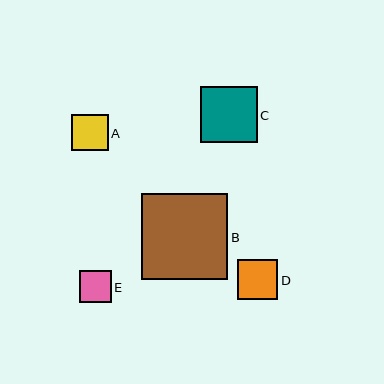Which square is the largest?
Square B is the largest with a size of approximately 86 pixels.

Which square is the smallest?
Square E is the smallest with a size of approximately 32 pixels.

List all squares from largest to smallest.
From largest to smallest: B, C, D, A, E.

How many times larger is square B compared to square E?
Square B is approximately 2.7 times the size of square E.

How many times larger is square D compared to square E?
Square D is approximately 1.3 times the size of square E.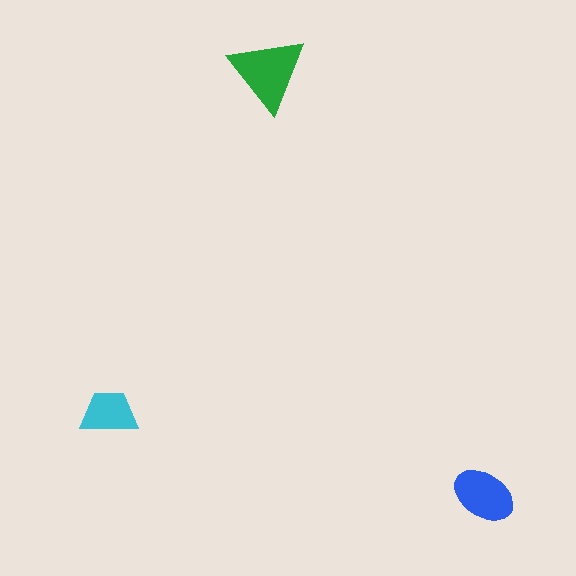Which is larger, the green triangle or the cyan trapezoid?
The green triangle.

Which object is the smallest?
The cyan trapezoid.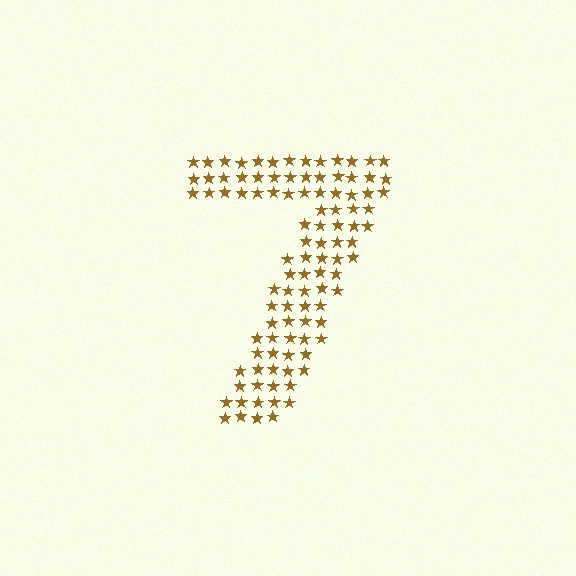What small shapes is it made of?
It is made of small stars.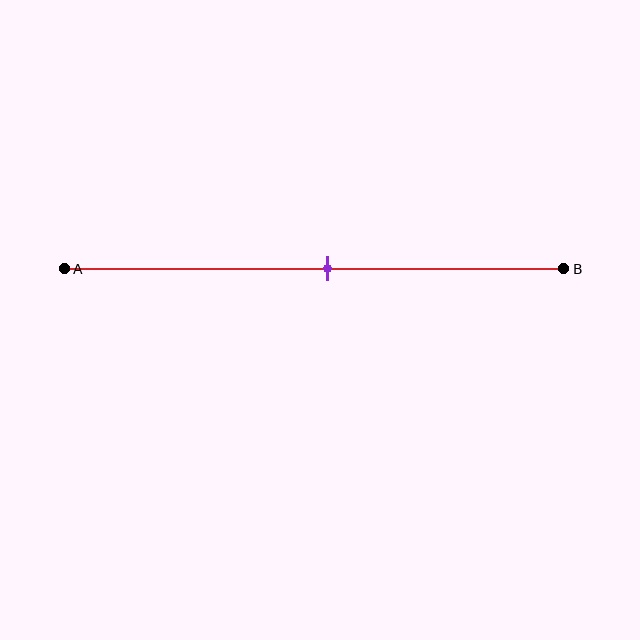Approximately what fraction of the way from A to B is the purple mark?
The purple mark is approximately 55% of the way from A to B.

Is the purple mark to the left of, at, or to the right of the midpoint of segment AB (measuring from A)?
The purple mark is approximately at the midpoint of segment AB.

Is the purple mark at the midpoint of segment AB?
Yes, the mark is approximately at the midpoint.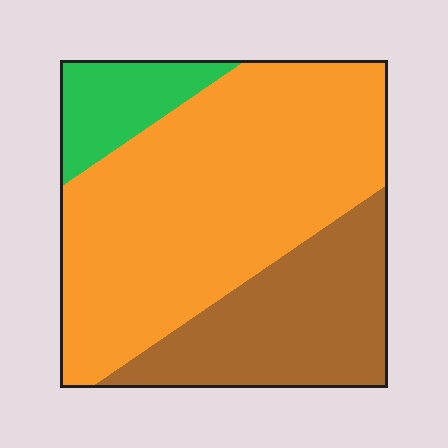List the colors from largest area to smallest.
From largest to smallest: orange, brown, green.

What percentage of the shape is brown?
Brown takes up between a sixth and a third of the shape.